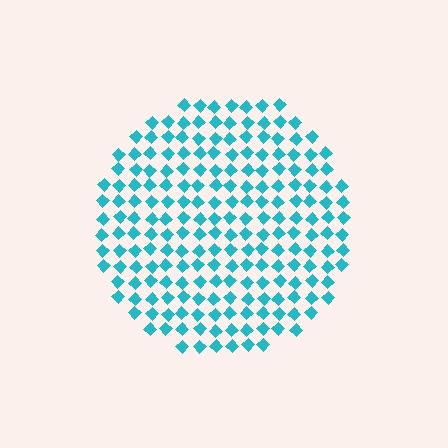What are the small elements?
The small elements are diamonds.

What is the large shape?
The large shape is a circle.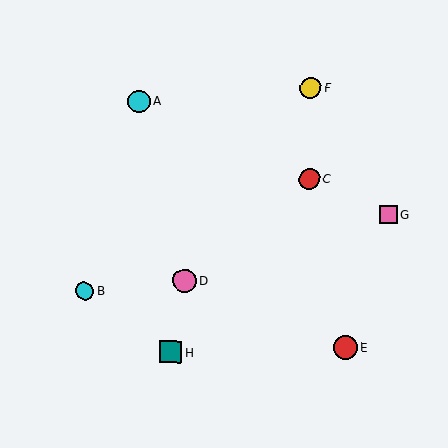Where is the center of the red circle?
The center of the red circle is at (310, 179).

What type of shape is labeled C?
Shape C is a red circle.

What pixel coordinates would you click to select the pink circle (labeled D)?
Click at (185, 281) to select the pink circle D.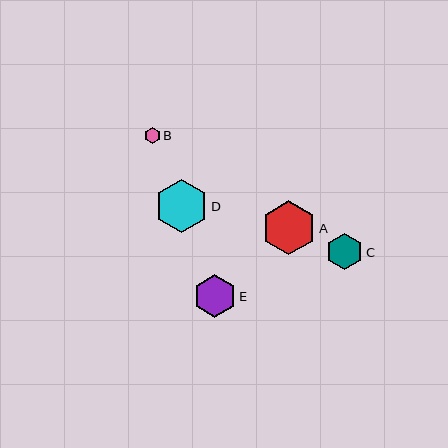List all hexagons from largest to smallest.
From largest to smallest: A, D, E, C, B.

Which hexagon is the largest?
Hexagon A is the largest with a size of approximately 54 pixels.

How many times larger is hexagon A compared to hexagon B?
Hexagon A is approximately 3.4 times the size of hexagon B.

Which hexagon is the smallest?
Hexagon B is the smallest with a size of approximately 16 pixels.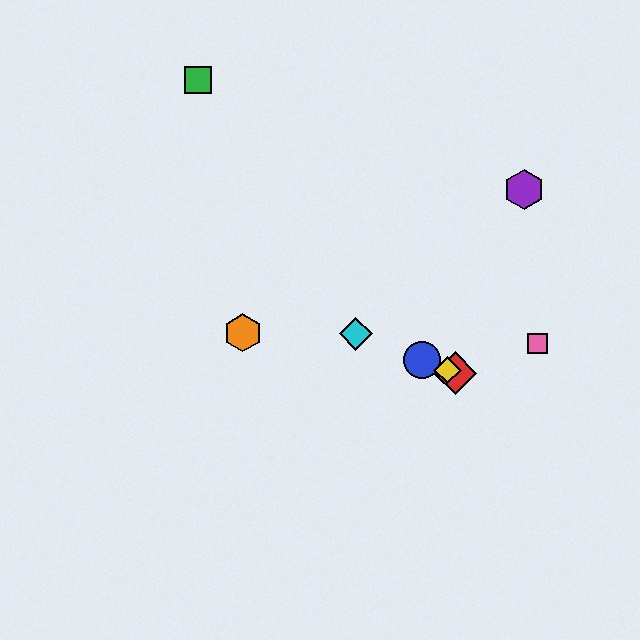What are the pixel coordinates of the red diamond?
The red diamond is at (455, 373).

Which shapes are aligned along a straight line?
The red diamond, the blue circle, the yellow diamond, the cyan diamond are aligned along a straight line.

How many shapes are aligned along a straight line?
4 shapes (the red diamond, the blue circle, the yellow diamond, the cyan diamond) are aligned along a straight line.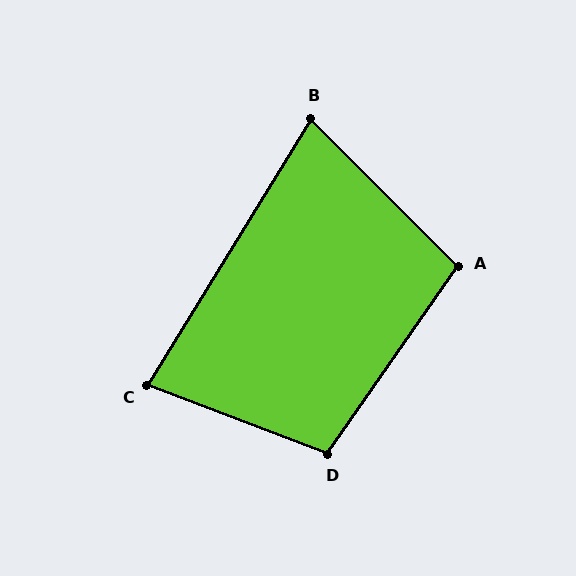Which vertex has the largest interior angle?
D, at approximately 104 degrees.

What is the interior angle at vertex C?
Approximately 80 degrees (acute).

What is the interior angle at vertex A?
Approximately 100 degrees (obtuse).